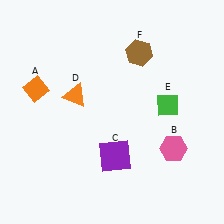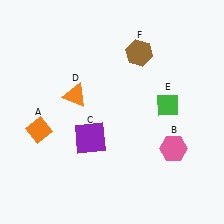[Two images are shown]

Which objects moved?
The objects that moved are: the orange diamond (A), the purple square (C).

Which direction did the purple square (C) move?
The purple square (C) moved left.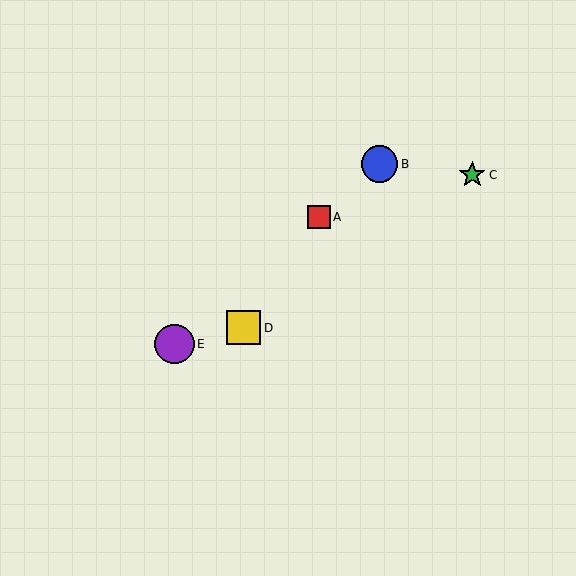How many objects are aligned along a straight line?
3 objects (A, B, E) are aligned along a straight line.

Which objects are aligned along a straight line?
Objects A, B, E are aligned along a straight line.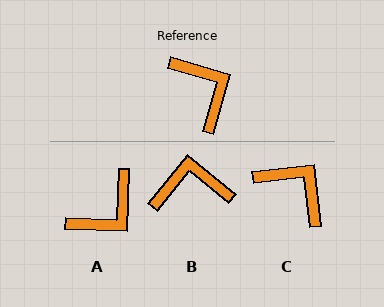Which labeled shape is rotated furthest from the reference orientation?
A, about 76 degrees away.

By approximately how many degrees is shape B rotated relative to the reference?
Approximately 67 degrees counter-clockwise.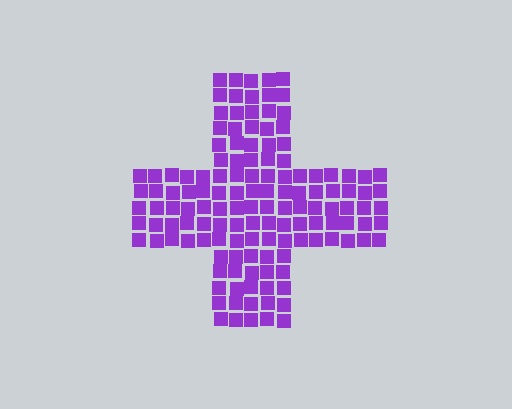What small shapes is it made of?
It is made of small squares.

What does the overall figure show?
The overall figure shows a cross.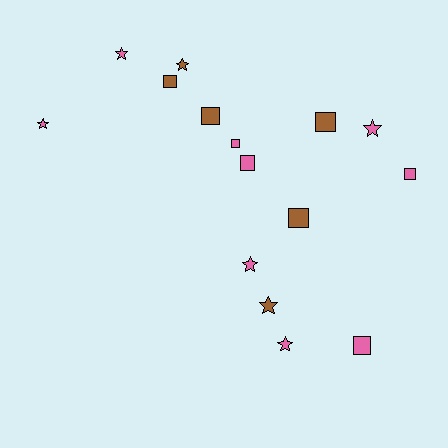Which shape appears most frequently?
Square, with 8 objects.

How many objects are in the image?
There are 15 objects.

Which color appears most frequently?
Pink, with 9 objects.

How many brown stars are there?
There are 2 brown stars.